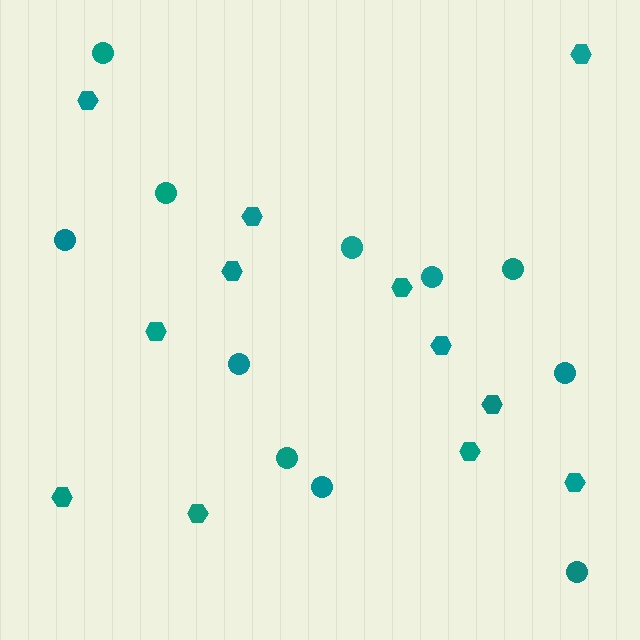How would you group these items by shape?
There are 2 groups: one group of circles (11) and one group of hexagons (12).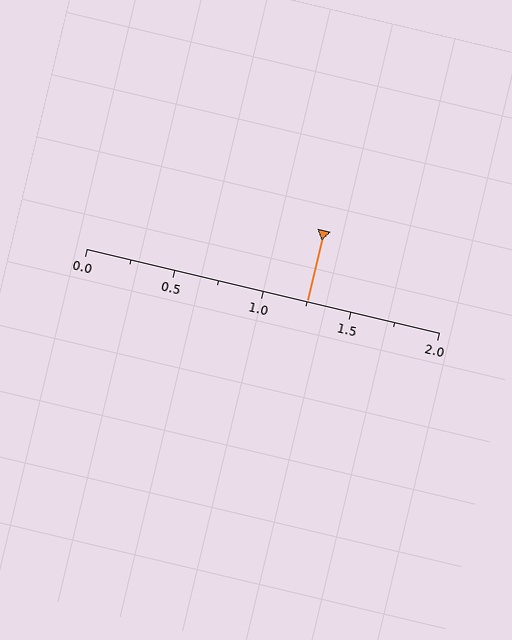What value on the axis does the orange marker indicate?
The marker indicates approximately 1.25.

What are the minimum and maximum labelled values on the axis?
The axis runs from 0.0 to 2.0.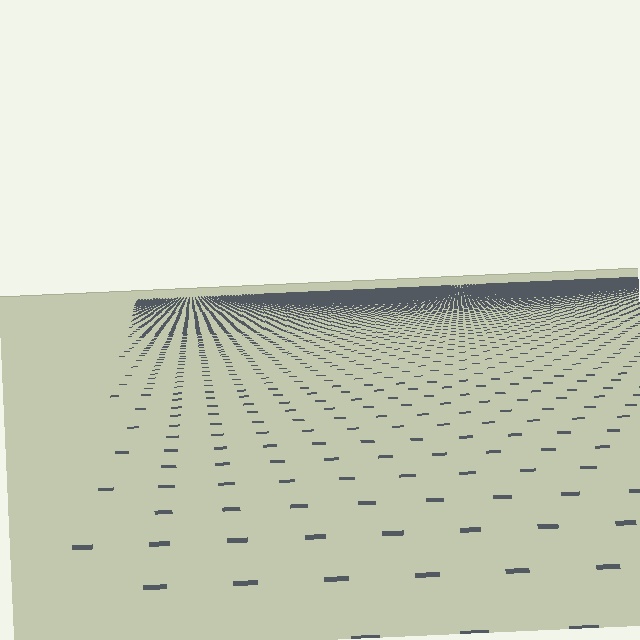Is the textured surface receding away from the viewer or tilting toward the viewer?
The surface is receding away from the viewer. Texture elements get smaller and denser toward the top.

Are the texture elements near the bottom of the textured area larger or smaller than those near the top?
Larger. Near the bottom, elements are closer to the viewer and appear at a bigger on-screen size.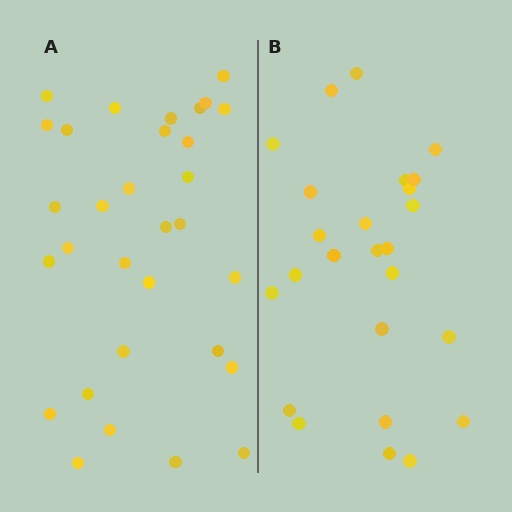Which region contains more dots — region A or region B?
Region A (the left region) has more dots.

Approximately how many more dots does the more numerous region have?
Region A has about 6 more dots than region B.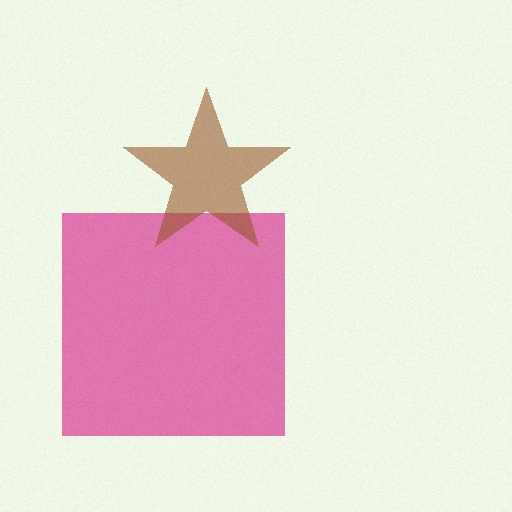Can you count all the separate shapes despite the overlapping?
Yes, there are 2 separate shapes.